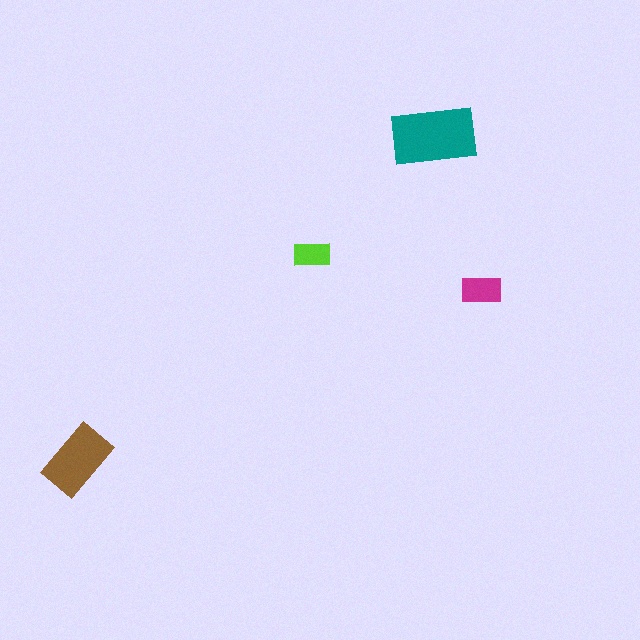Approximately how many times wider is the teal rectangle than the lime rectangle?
About 2.5 times wider.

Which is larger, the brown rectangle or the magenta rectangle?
The brown one.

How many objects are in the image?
There are 4 objects in the image.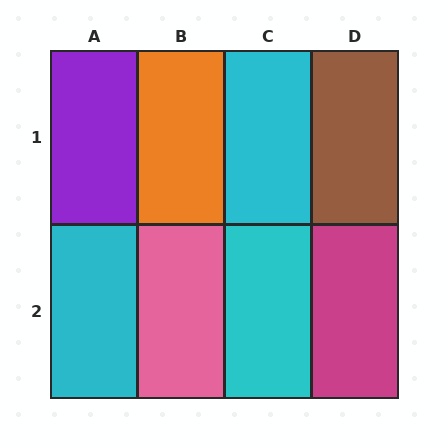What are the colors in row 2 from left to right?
Cyan, pink, cyan, magenta.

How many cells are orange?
1 cell is orange.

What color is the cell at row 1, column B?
Orange.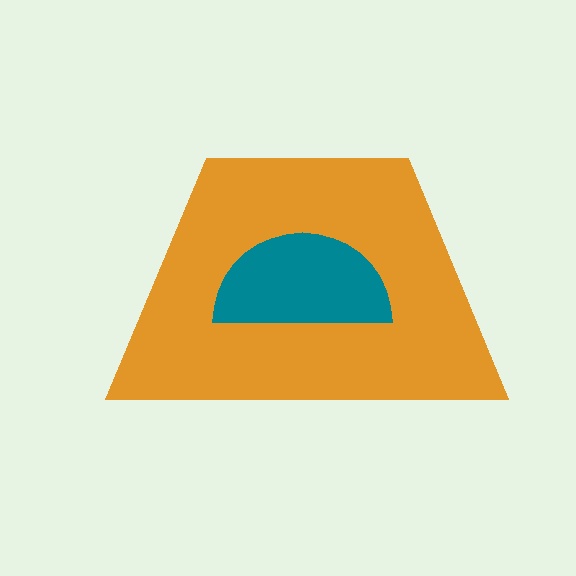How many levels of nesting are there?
2.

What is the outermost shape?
The orange trapezoid.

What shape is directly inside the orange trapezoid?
The teal semicircle.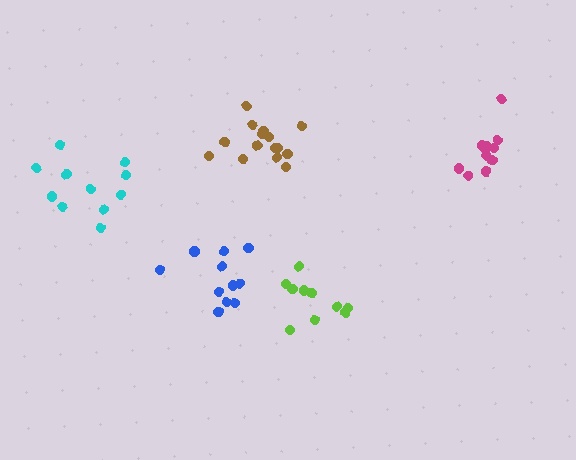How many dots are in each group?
Group 1: 15 dots, Group 2: 11 dots, Group 3: 11 dots, Group 4: 11 dots, Group 5: 11 dots (59 total).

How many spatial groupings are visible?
There are 5 spatial groupings.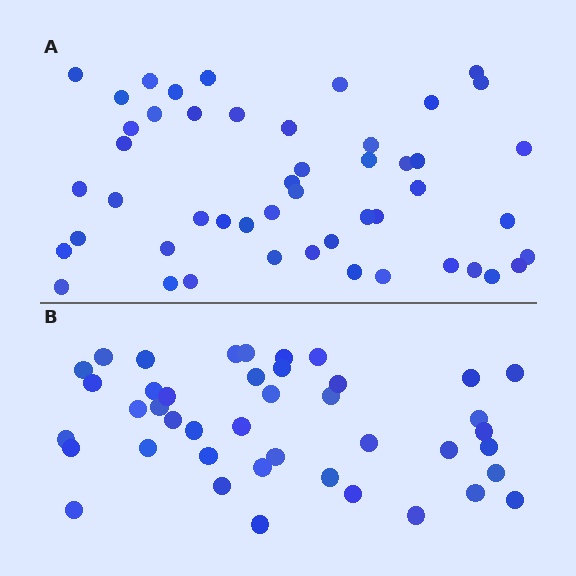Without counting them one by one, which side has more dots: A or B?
Region A (the top region) has more dots.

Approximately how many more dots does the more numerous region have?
Region A has roughly 8 or so more dots than region B.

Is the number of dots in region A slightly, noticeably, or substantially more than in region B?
Region A has only slightly more — the two regions are fairly close. The ratio is roughly 1.2 to 1.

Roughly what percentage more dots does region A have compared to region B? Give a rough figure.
About 15% more.